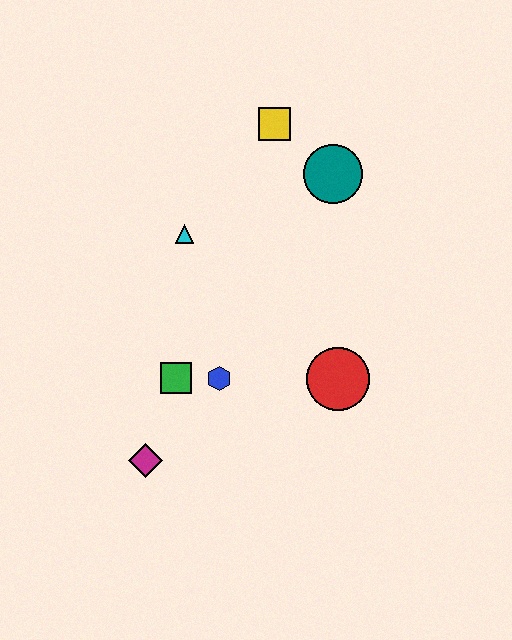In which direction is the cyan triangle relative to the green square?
The cyan triangle is above the green square.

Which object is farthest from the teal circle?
The magenta diamond is farthest from the teal circle.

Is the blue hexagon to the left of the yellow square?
Yes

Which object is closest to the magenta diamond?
The green square is closest to the magenta diamond.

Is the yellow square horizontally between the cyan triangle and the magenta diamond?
No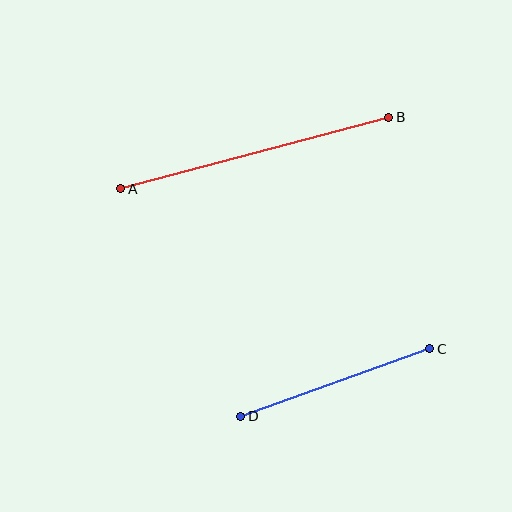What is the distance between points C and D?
The distance is approximately 200 pixels.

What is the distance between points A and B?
The distance is approximately 277 pixels.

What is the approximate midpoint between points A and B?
The midpoint is at approximately (255, 153) pixels.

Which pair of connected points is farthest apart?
Points A and B are farthest apart.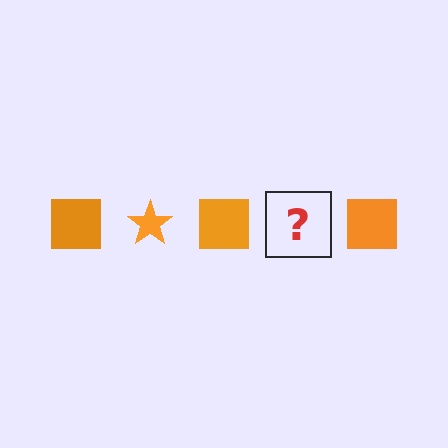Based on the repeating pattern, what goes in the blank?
The blank should be an orange star.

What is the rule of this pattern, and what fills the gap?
The rule is that the pattern cycles through square, star shapes in orange. The gap should be filled with an orange star.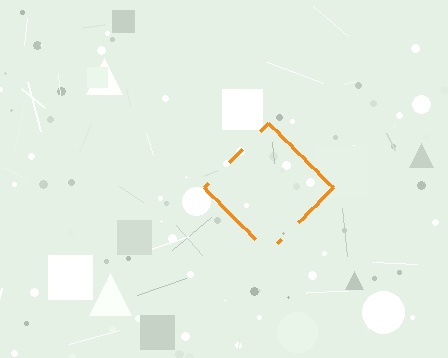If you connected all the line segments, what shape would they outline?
They would outline a diamond.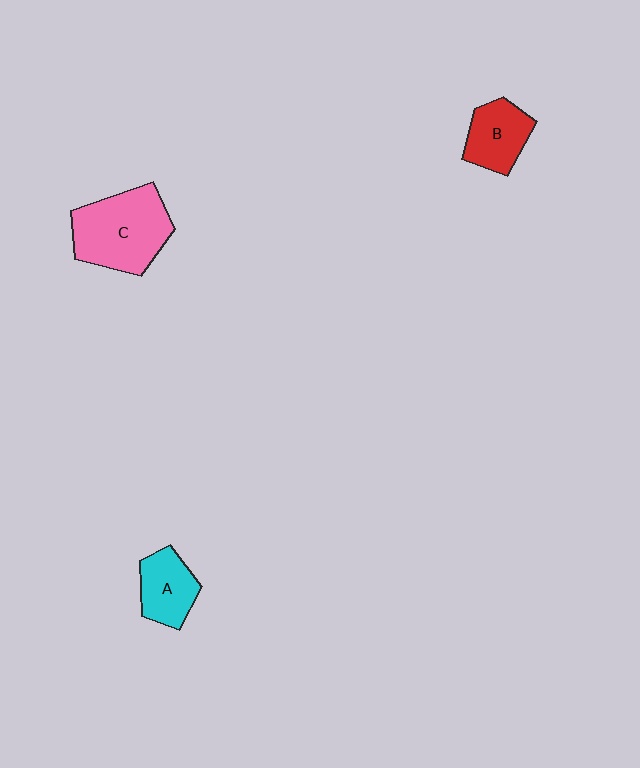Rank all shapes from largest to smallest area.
From largest to smallest: C (pink), B (red), A (cyan).